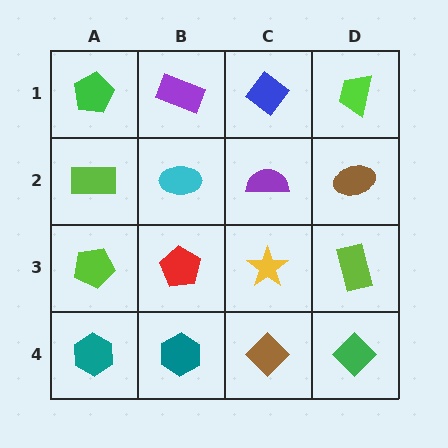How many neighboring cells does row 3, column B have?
4.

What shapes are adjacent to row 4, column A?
A lime pentagon (row 3, column A), a teal hexagon (row 4, column B).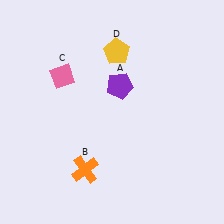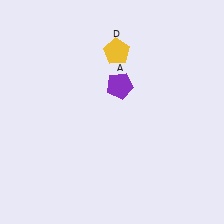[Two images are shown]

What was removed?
The orange cross (B), the pink diamond (C) were removed in Image 2.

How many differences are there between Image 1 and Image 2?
There are 2 differences between the two images.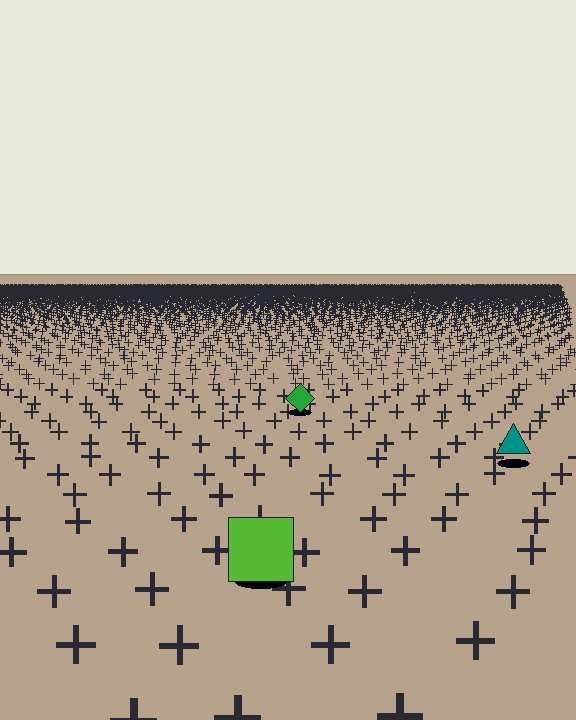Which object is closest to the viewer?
The lime square is closest. The texture marks near it are larger and more spread out.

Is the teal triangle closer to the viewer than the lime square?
No. The lime square is closer — you can tell from the texture gradient: the ground texture is coarser near it.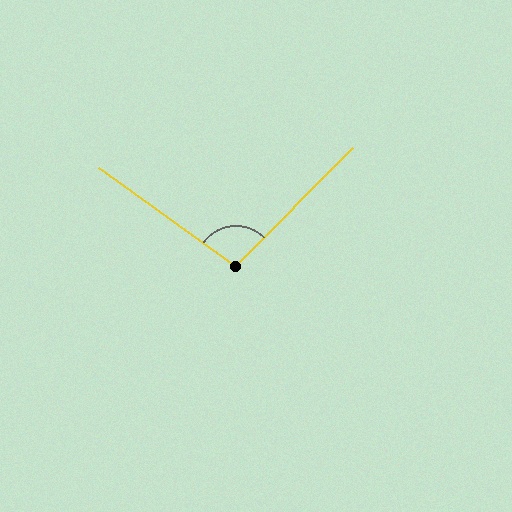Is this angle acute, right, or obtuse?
It is obtuse.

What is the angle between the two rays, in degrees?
Approximately 99 degrees.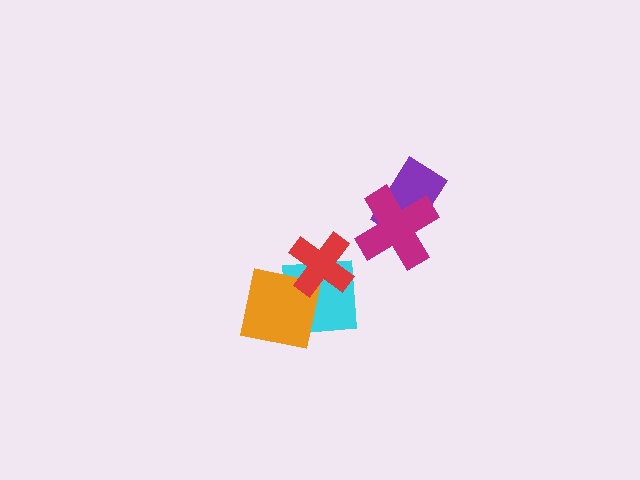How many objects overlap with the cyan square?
2 objects overlap with the cyan square.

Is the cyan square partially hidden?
Yes, it is partially covered by another shape.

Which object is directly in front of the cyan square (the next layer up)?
The orange square is directly in front of the cyan square.